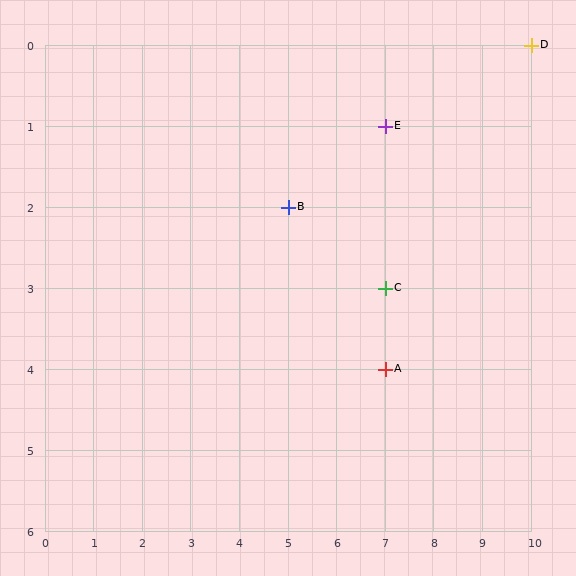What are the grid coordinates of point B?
Point B is at grid coordinates (5, 2).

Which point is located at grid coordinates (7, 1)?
Point E is at (7, 1).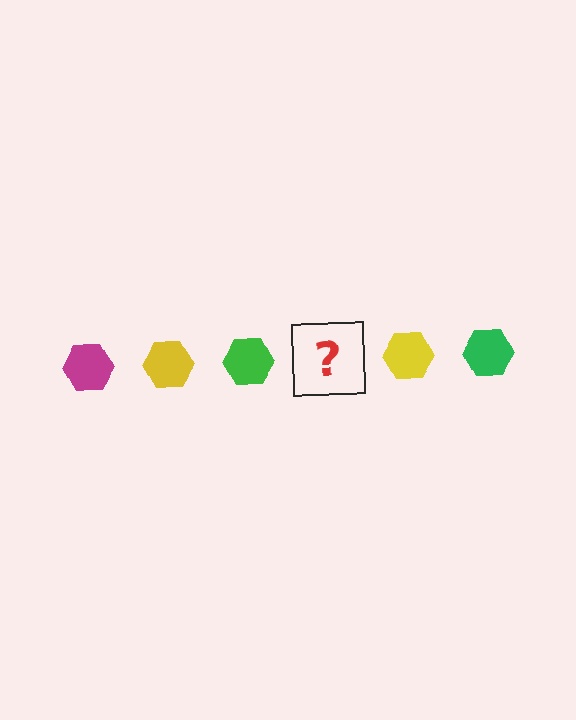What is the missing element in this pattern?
The missing element is a magenta hexagon.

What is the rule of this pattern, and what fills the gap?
The rule is that the pattern cycles through magenta, yellow, green hexagons. The gap should be filled with a magenta hexagon.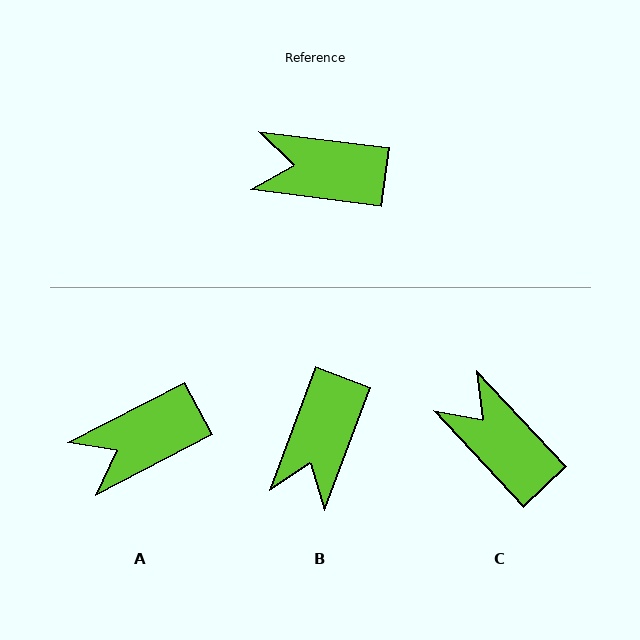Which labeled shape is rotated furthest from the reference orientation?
B, about 77 degrees away.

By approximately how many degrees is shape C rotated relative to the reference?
Approximately 40 degrees clockwise.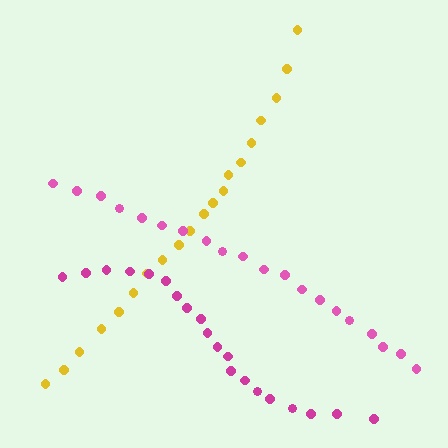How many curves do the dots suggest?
There are 3 distinct paths.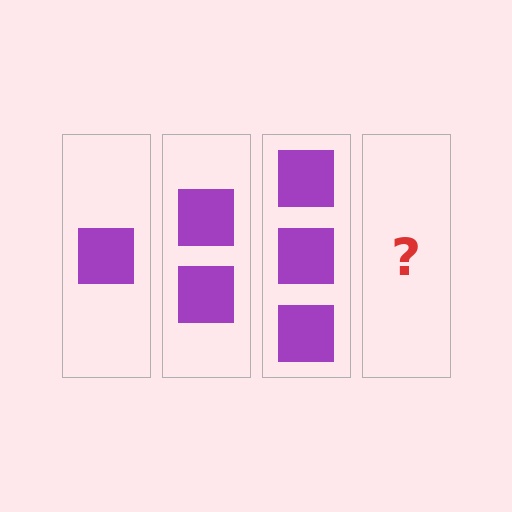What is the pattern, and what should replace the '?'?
The pattern is that each step adds one more square. The '?' should be 4 squares.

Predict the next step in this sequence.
The next step is 4 squares.